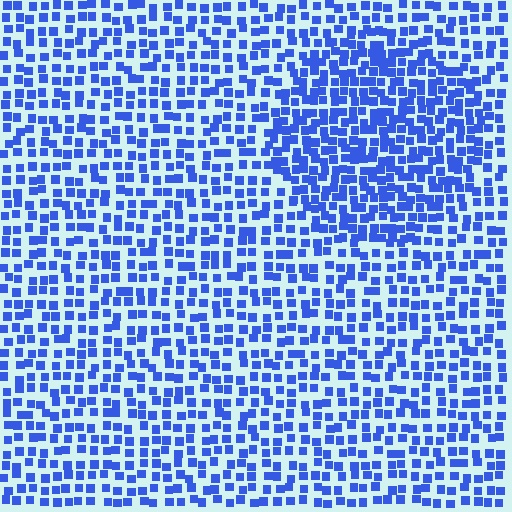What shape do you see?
I see a circle.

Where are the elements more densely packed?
The elements are more densely packed inside the circle boundary.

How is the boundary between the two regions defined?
The boundary is defined by a change in element density (approximately 1.6x ratio). All elements are the same color, size, and shape.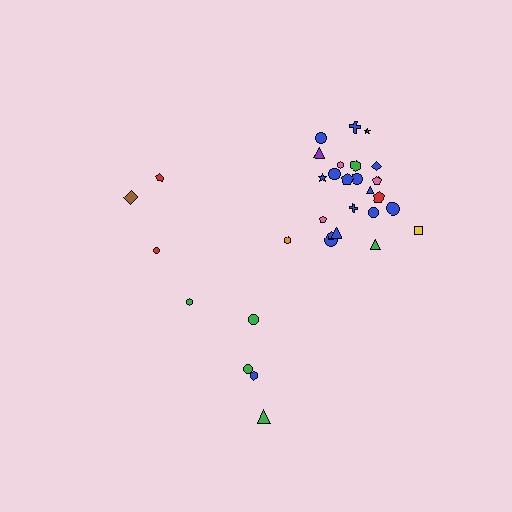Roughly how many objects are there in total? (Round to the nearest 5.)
Roughly 35 objects in total.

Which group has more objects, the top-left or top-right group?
The top-right group.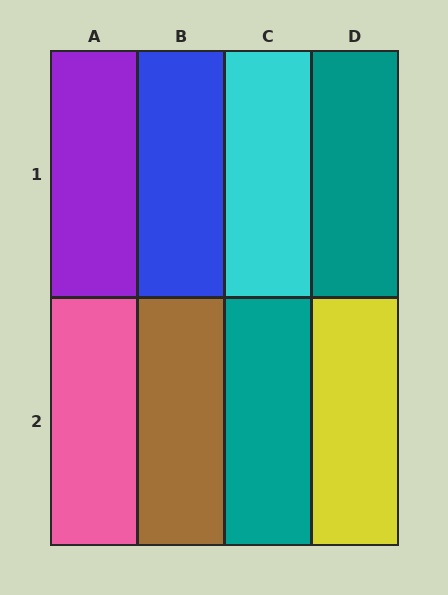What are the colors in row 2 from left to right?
Pink, brown, teal, yellow.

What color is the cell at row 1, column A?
Purple.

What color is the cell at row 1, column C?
Cyan.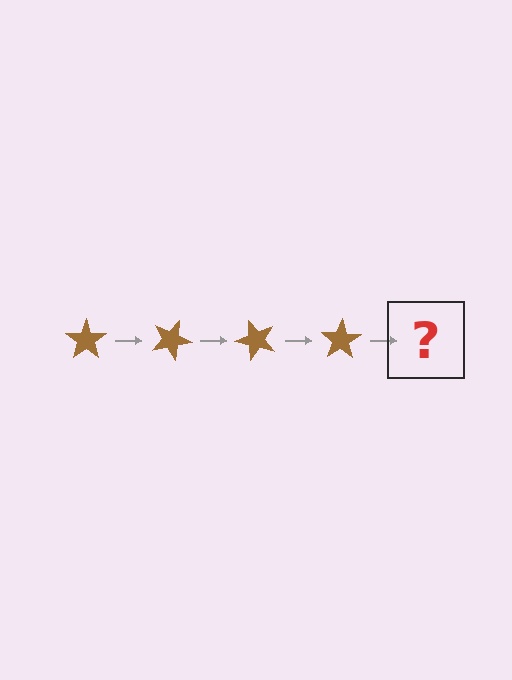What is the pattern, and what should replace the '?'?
The pattern is that the star rotates 25 degrees each step. The '?' should be a brown star rotated 100 degrees.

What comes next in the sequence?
The next element should be a brown star rotated 100 degrees.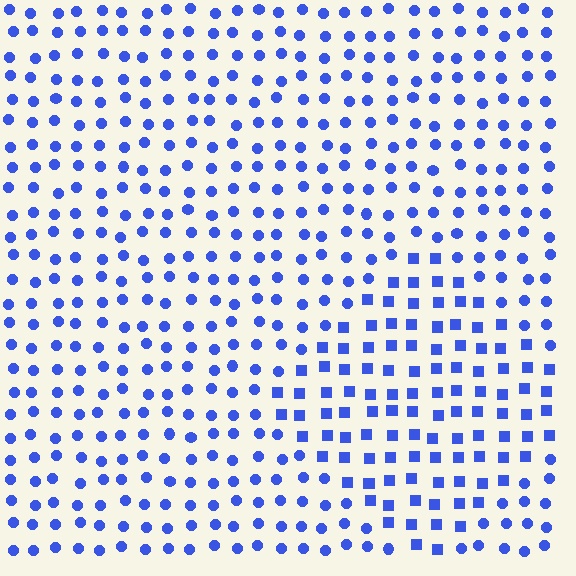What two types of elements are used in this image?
The image uses squares inside the diamond region and circles outside it.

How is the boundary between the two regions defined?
The boundary is defined by a change in element shape: squares inside vs. circles outside. All elements share the same color and spacing.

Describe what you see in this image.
The image is filled with small blue elements arranged in a uniform grid. A diamond-shaped region contains squares, while the surrounding area contains circles. The boundary is defined purely by the change in element shape.